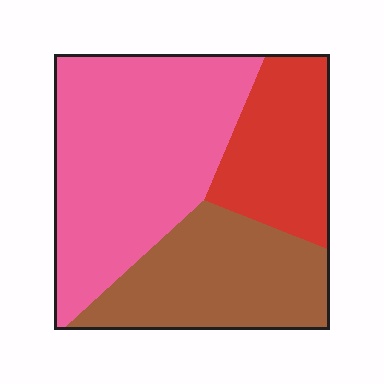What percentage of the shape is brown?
Brown takes up between a sixth and a third of the shape.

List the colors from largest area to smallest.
From largest to smallest: pink, brown, red.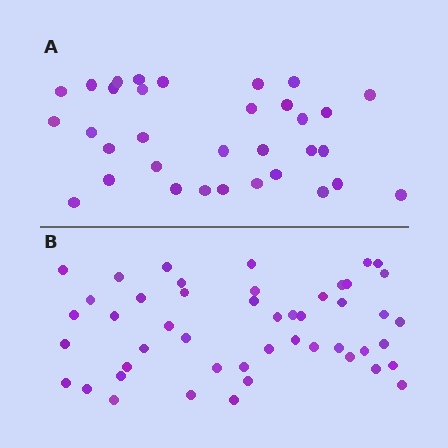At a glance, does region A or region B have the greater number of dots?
Region B (the bottom region) has more dots.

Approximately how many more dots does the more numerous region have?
Region B has approximately 15 more dots than region A.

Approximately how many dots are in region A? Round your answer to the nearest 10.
About 30 dots. (The exact count is 33, which rounds to 30.)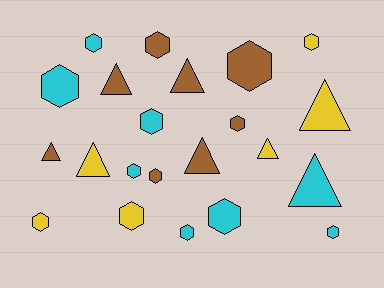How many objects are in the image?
There are 22 objects.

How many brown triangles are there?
There are 4 brown triangles.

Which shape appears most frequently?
Hexagon, with 14 objects.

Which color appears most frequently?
Cyan, with 8 objects.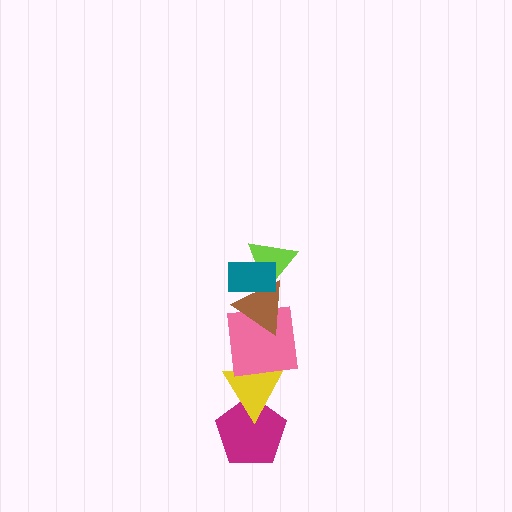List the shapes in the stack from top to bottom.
From top to bottom: the teal rectangle, the lime triangle, the brown triangle, the pink square, the yellow triangle, the magenta pentagon.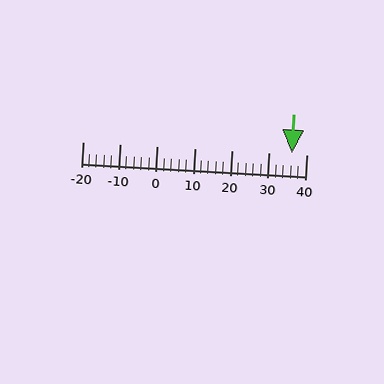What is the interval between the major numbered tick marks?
The major tick marks are spaced 10 units apart.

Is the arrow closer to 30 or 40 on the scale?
The arrow is closer to 40.